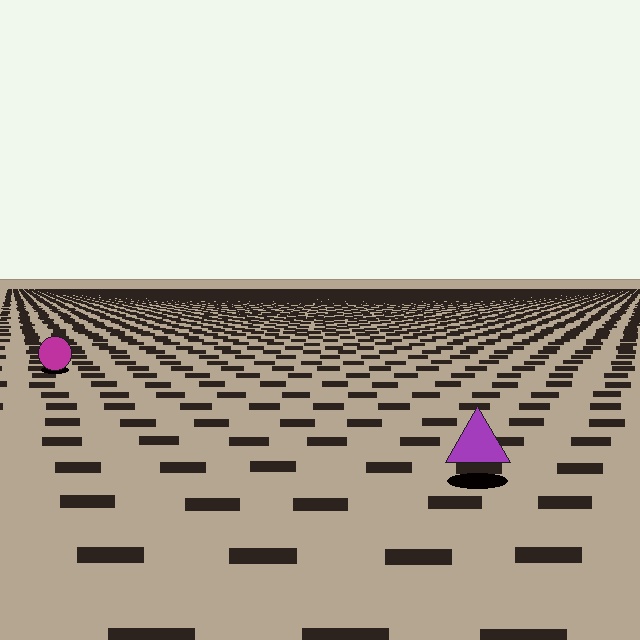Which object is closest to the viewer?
The purple triangle is closest. The texture marks near it are larger and more spread out.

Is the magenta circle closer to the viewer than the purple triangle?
No. The purple triangle is closer — you can tell from the texture gradient: the ground texture is coarser near it.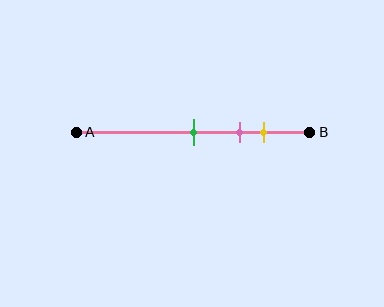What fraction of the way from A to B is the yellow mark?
The yellow mark is approximately 80% (0.8) of the way from A to B.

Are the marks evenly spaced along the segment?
Yes, the marks are approximately evenly spaced.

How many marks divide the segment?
There are 3 marks dividing the segment.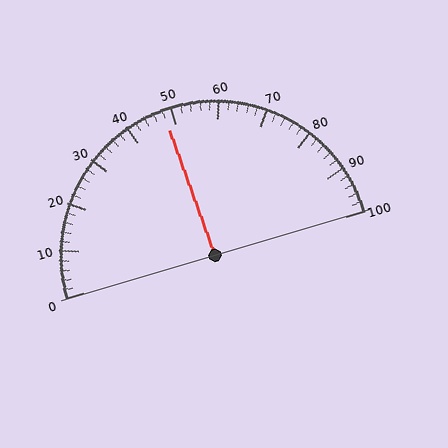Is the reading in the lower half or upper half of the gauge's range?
The reading is in the lower half of the range (0 to 100).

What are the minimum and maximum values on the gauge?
The gauge ranges from 0 to 100.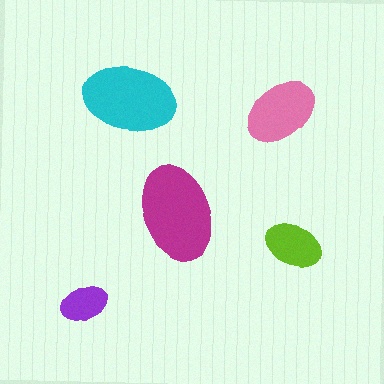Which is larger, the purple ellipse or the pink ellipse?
The pink one.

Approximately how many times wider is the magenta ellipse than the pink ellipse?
About 1.5 times wider.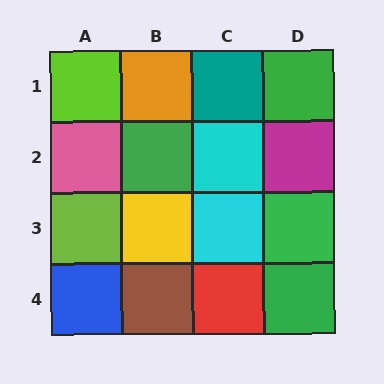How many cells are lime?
2 cells are lime.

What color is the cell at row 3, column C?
Cyan.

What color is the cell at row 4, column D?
Green.